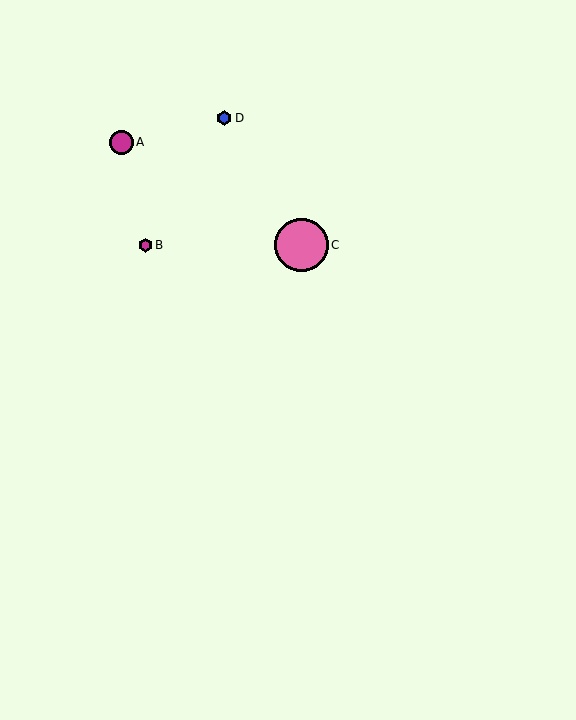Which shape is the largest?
The pink circle (labeled C) is the largest.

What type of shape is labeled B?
Shape B is a magenta hexagon.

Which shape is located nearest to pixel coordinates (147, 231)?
The magenta hexagon (labeled B) at (145, 245) is nearest to that location.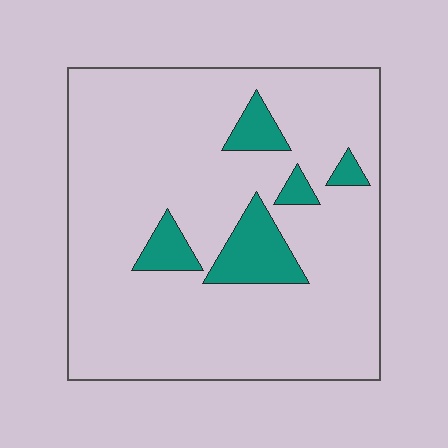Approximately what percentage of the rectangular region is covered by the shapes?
Approximately 10%.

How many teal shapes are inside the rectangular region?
5.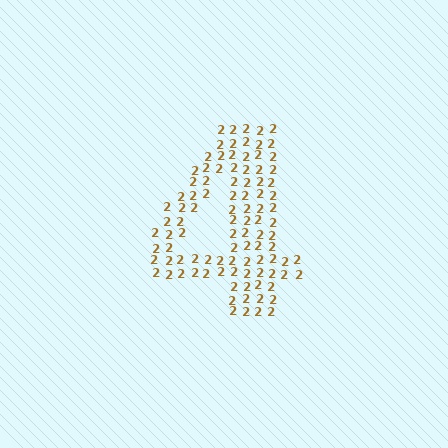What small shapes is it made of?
It is made of small digit 2's.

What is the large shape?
The large shape is the digit 4.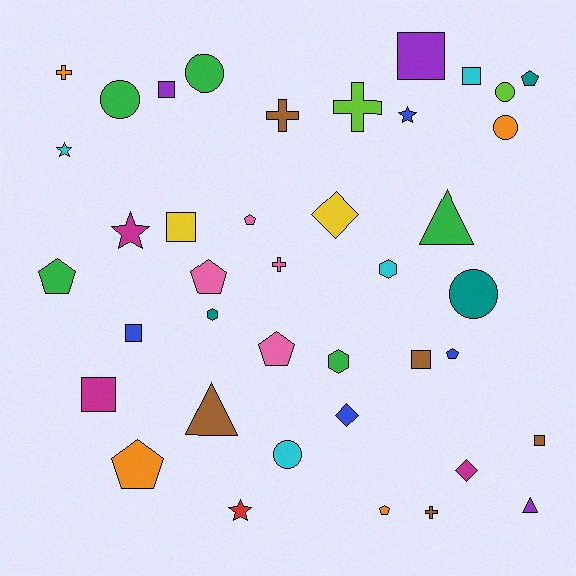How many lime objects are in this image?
There are 2 lime objects.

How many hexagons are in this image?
There are 3 hexagons.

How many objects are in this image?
There are 40 objects.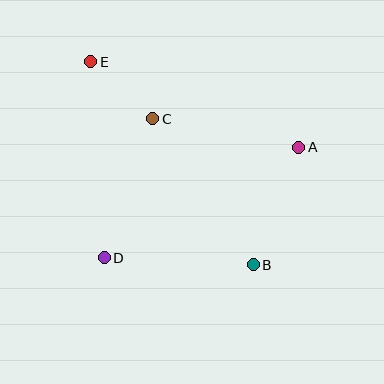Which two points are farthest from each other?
Points B and E are farthest from each other.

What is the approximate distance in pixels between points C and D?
The distance between C and D is approximately 147 pixels.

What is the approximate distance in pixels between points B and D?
The distance between B and D is approximately 149 pixels.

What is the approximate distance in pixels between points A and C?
The distance between A and C is approximately 149 pixels.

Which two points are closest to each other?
Points C and E are closest to each other.